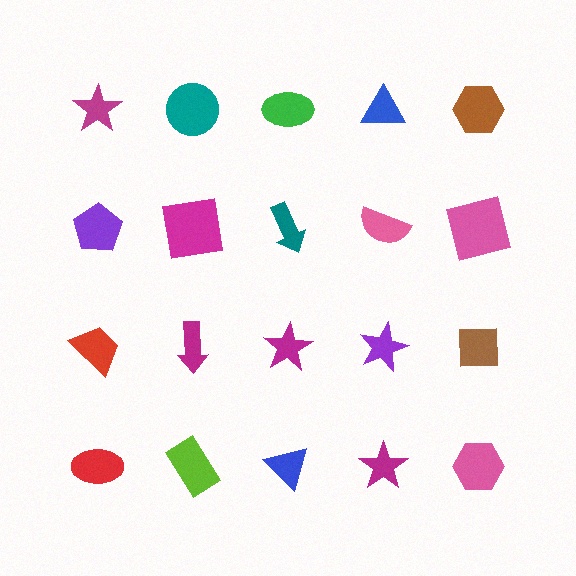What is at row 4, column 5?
A pink hexagon.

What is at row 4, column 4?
A magenta star.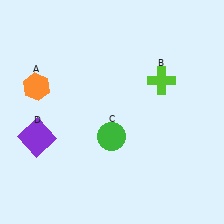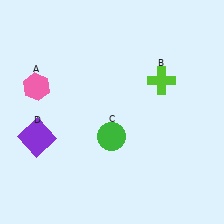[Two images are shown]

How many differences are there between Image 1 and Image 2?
There is 1 difference between the two images.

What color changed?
The hexagon (A) changed from orange in Image 1 to pink in Image 2.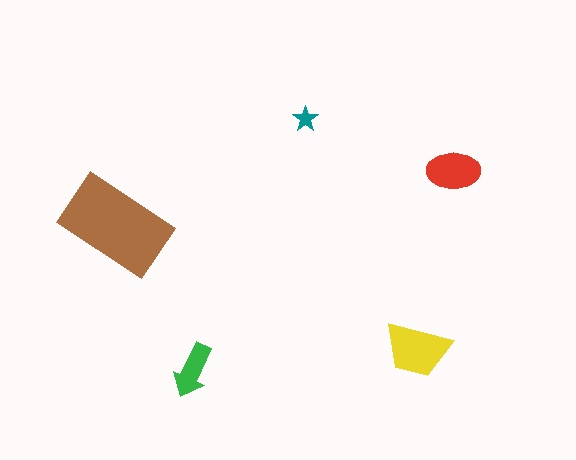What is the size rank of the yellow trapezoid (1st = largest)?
2nd.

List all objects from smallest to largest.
The teal star, the green arrow, the red ellipse, the yellow trapezoid, the brown rectangle.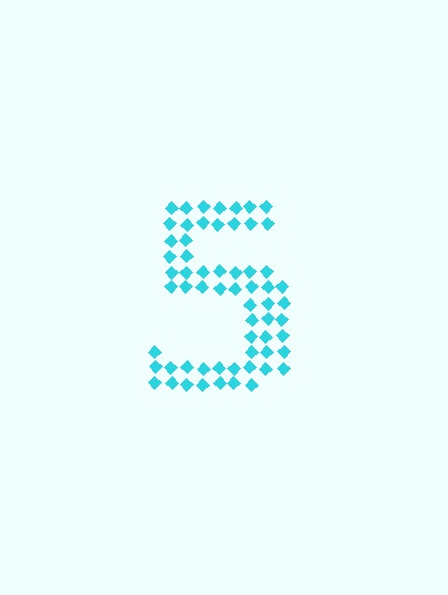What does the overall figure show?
The overall figure shows the digit 5.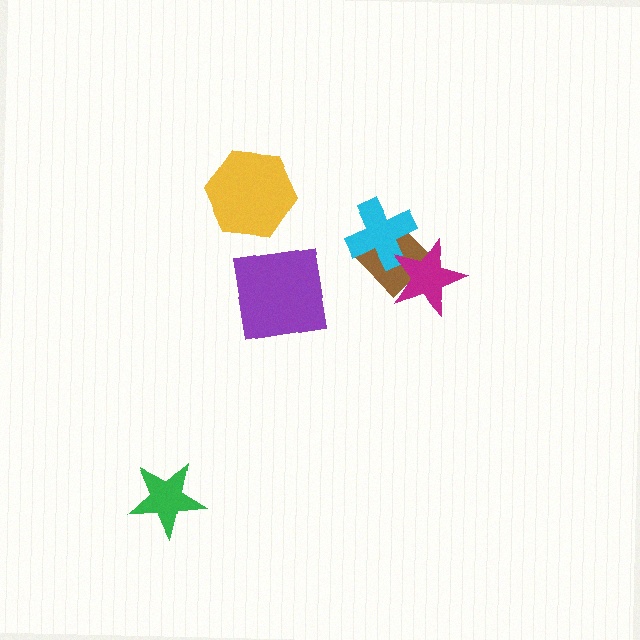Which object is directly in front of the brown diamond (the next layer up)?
The cyan cross is directly in front of the brown diamond.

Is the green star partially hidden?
No, no other shape covers it.